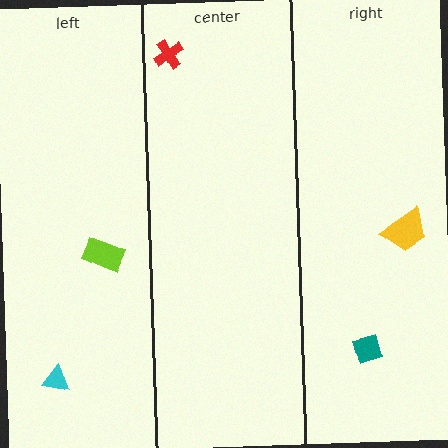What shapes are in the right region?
The yellow trapezoid, the teal diamond.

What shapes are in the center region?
The red cross.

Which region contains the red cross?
The center region.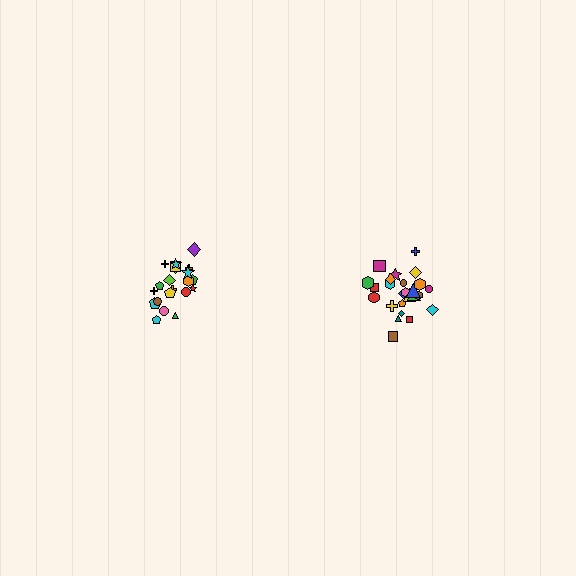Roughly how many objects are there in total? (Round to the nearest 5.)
Roughly 45 objects in total.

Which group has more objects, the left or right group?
The right group.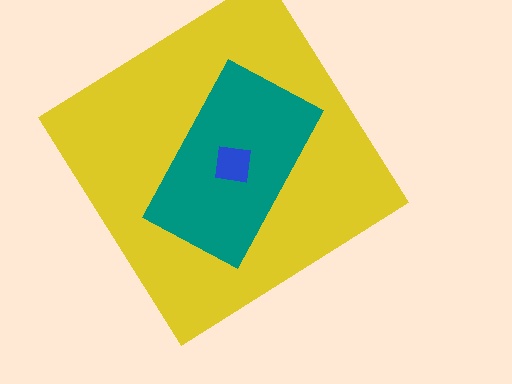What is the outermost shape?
The yellow diamond.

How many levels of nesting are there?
3.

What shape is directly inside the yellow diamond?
The teal rectangle.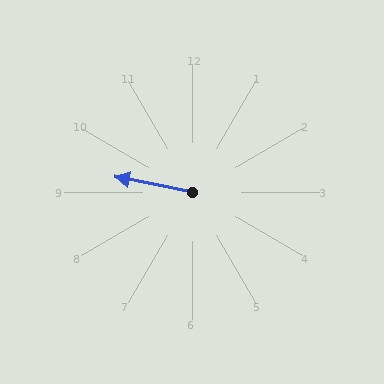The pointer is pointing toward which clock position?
Roughly 9 o'clock.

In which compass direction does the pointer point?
West.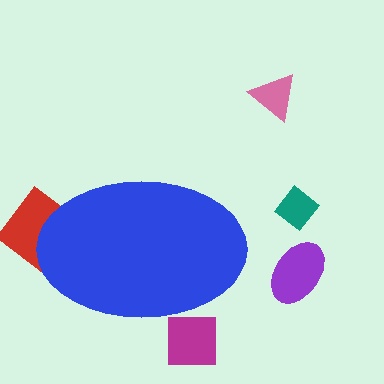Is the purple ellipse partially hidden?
No, the purple ellipse is fully visible.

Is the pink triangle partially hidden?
No, the pink triangle is fully visible.